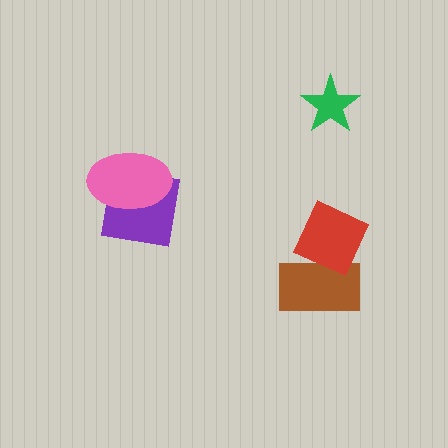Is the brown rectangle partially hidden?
Yes, it is partially covered by another shape.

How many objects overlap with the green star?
0 objects overlap with the green star.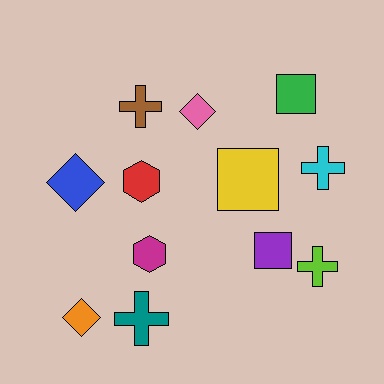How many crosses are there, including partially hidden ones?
There are 4 crosses.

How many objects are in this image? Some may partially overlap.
There are 12 objects.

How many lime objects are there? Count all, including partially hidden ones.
There is 1 lime object.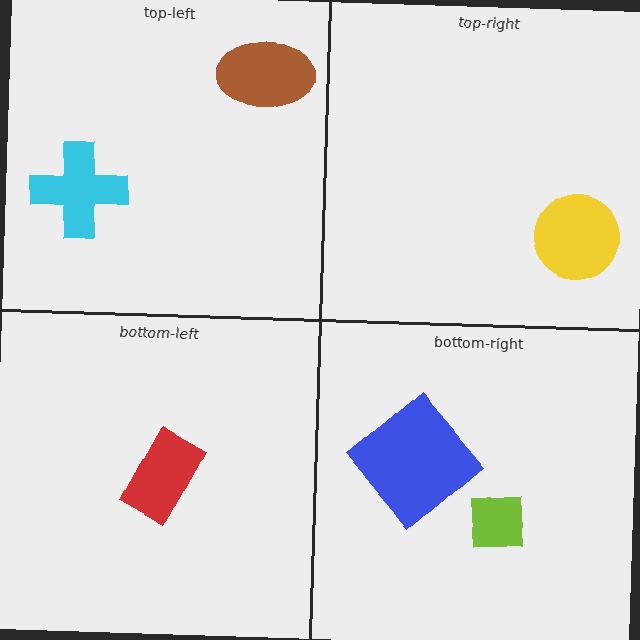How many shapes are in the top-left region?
2.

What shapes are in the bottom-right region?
The lime square, the blue diamond.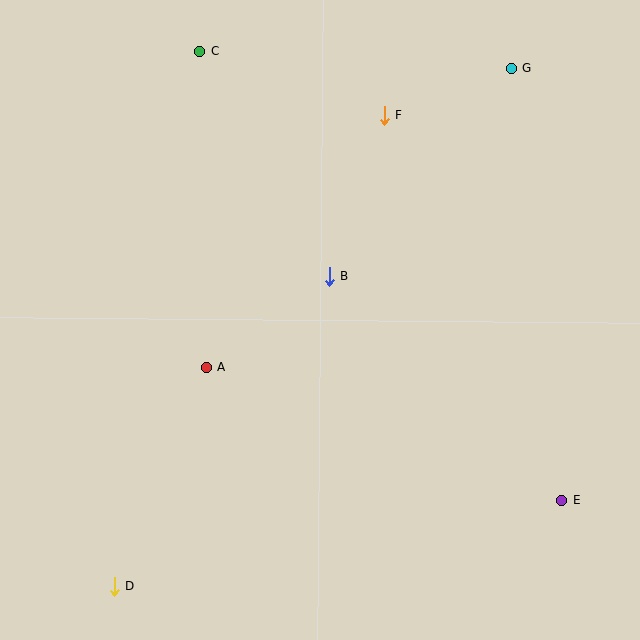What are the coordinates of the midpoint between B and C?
The midpoint between B and C is at (265, 164).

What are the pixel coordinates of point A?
Point A is at (206, 367).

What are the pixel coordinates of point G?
Point G is at (512, 68).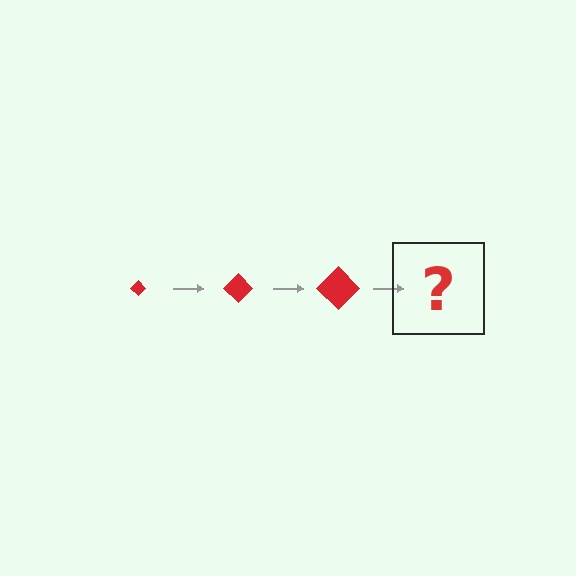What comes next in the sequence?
The next element should be a red diamond, larger than the previous one.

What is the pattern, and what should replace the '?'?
The pattern is that the diamond gets progressively larger each step. The '?' should be a red diamond, larger than the previous one.